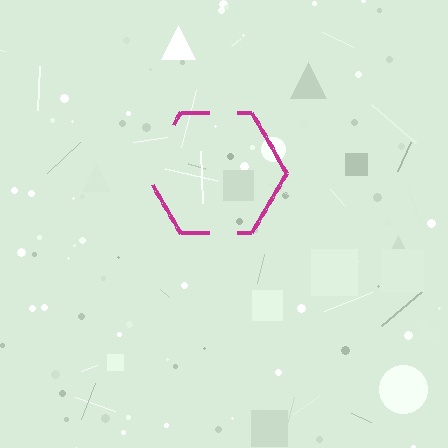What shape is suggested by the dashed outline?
The dashed outline suggests a hexagon.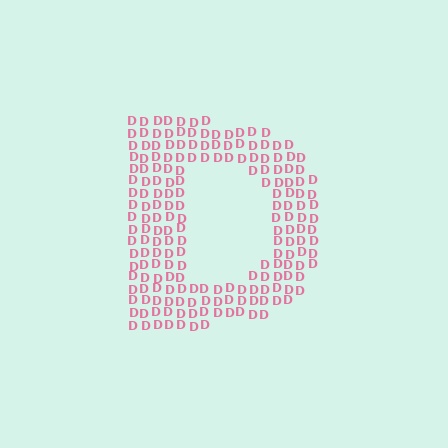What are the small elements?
The small elements are letter D's.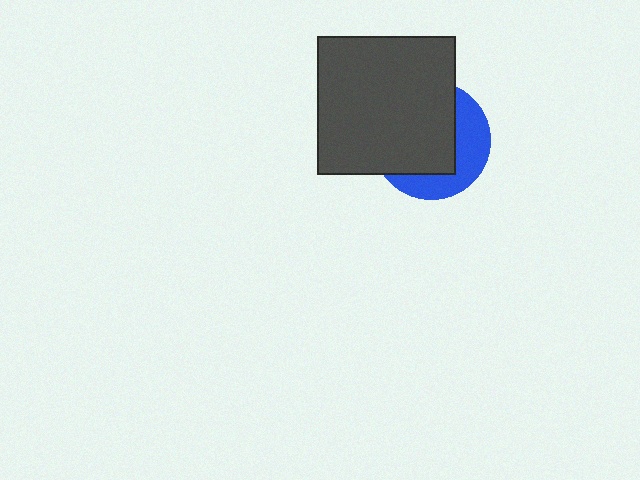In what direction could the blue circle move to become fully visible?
The blue circle could move toward the lower-right. That would shift it out from behind the dark gray square entirely.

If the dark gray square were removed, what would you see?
You would see the complete blue circle.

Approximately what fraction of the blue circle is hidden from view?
Roughly 63% of the blue circle is hidden behind the dark gray square.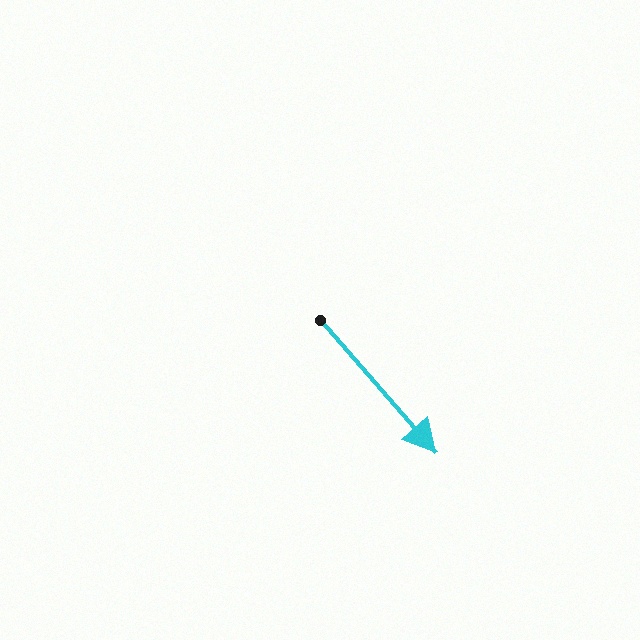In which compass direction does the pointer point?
Southeast.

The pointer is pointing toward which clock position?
Roughly 5 o'clock.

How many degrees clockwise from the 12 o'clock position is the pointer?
Approximately 139 degrees.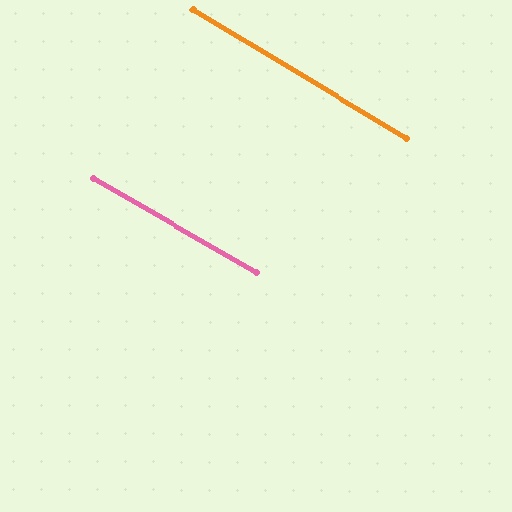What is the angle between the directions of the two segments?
Approximately 1 degree.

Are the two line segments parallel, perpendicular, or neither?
Parallel — their directions differ by only 1.5°.